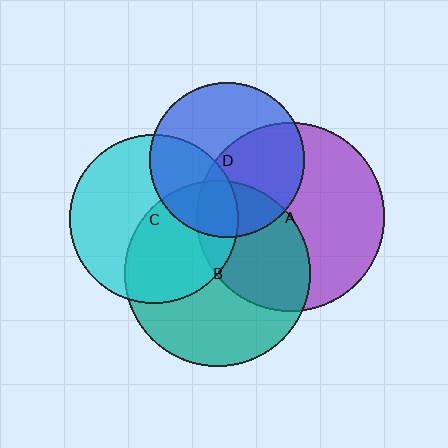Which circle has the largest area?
Circle A (purple).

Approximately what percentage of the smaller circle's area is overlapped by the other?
Approximately 45%.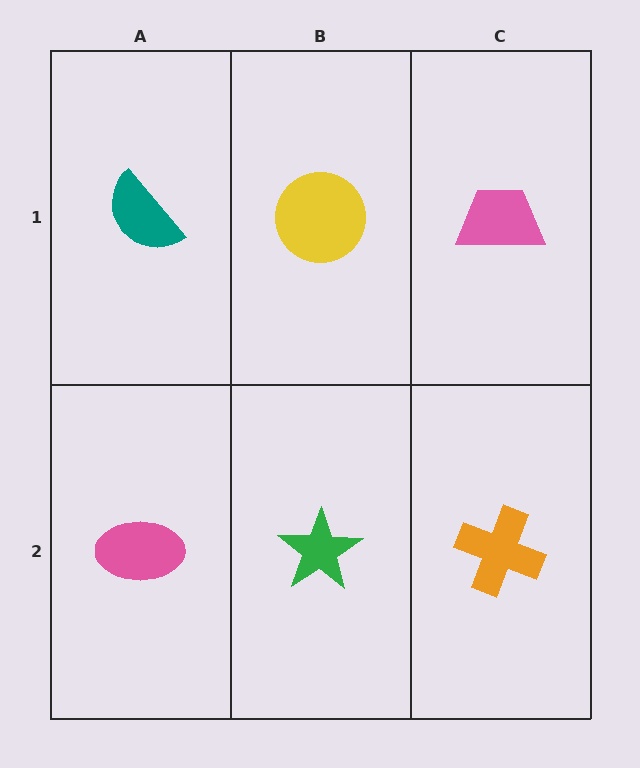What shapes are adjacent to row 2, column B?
A yellow circle (row 1, column B), a pink ellipse (row 2, column A), an orange cross (row 2, column C).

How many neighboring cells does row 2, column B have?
3.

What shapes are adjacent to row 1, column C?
An orange cross (row 2, column C), a yellow circle (row 1, column B).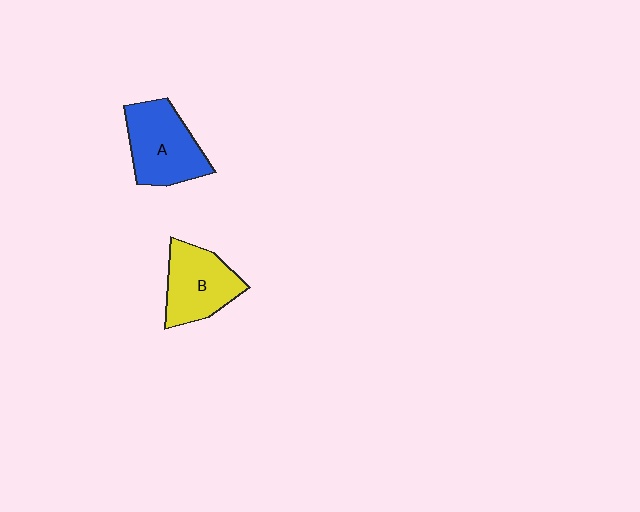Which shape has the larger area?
Shape A (blue).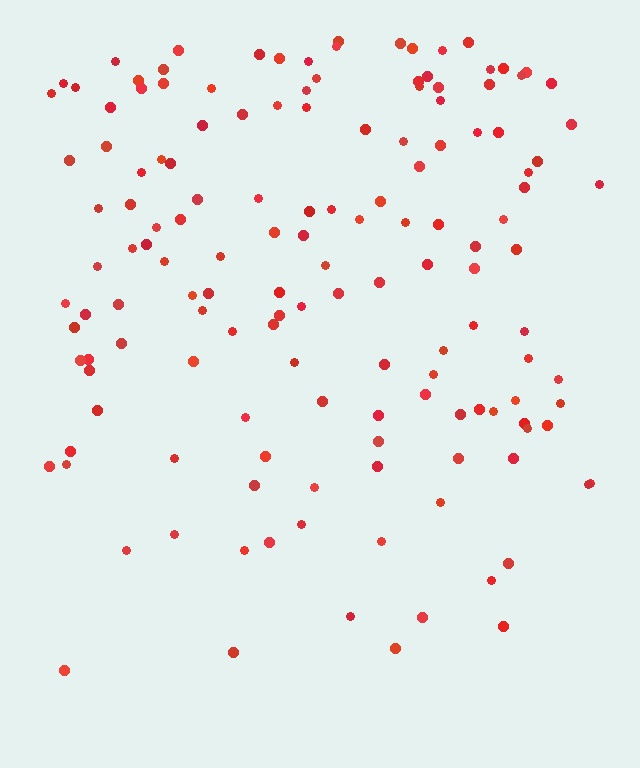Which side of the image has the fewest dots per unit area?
The bottom.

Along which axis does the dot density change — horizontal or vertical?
Vertical.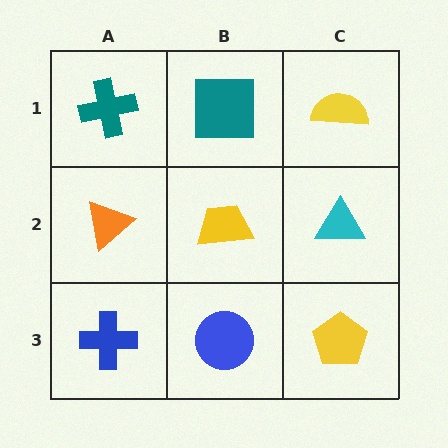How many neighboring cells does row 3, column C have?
2.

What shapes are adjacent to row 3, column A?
An orange triangle (row 2, column A), a blue circle (row 3, column B).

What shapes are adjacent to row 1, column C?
A cyan triangle (row 2, column C), a teal square (row 1, column B).